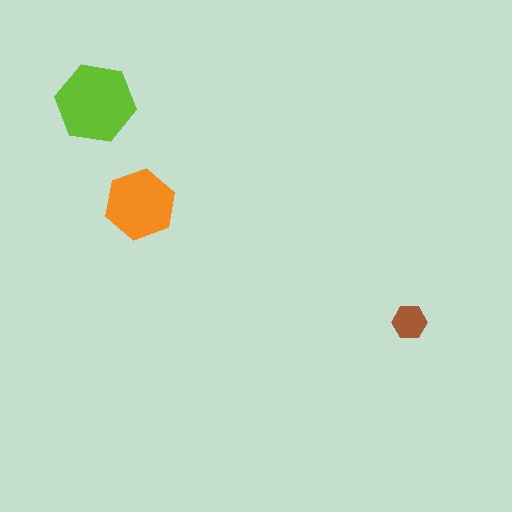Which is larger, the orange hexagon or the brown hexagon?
The orange one.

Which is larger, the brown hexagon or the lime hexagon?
The lime one.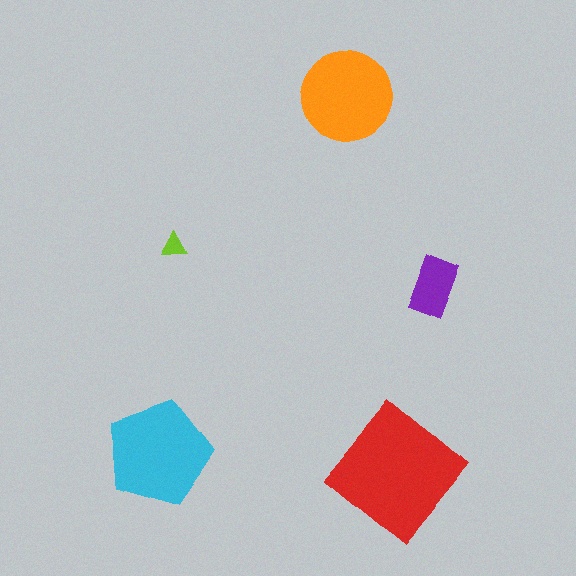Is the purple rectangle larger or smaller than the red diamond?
Smaller.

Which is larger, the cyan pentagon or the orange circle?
The cyan pentagon.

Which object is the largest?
The red diamond.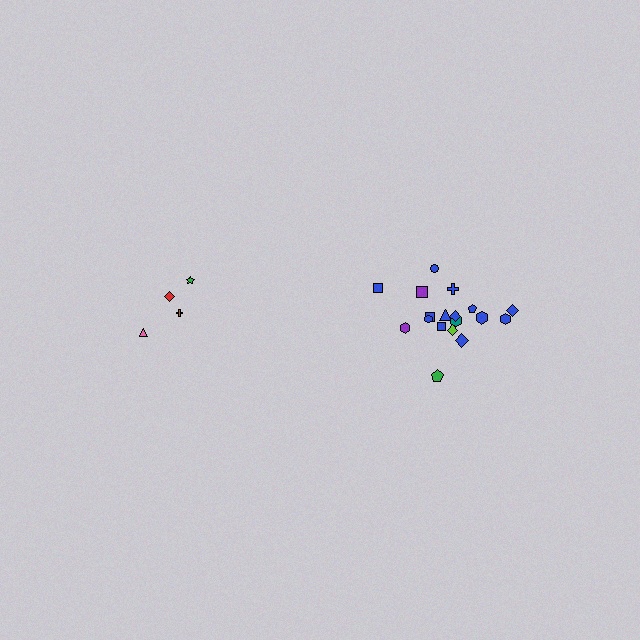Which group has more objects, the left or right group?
The right group.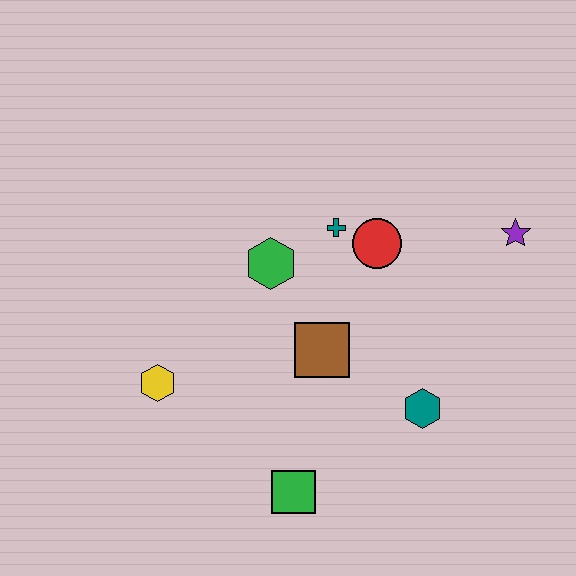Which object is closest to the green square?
The brown square is closest to the green square.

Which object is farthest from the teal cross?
The green square is farthest from the teal cross.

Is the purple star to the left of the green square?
No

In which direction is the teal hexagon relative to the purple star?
The teal hexagon is below the purple star.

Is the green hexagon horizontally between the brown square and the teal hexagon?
No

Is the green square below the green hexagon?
Yes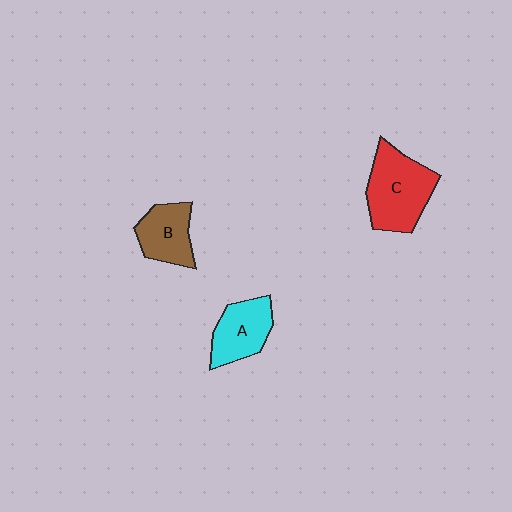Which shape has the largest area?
Shape C (red).